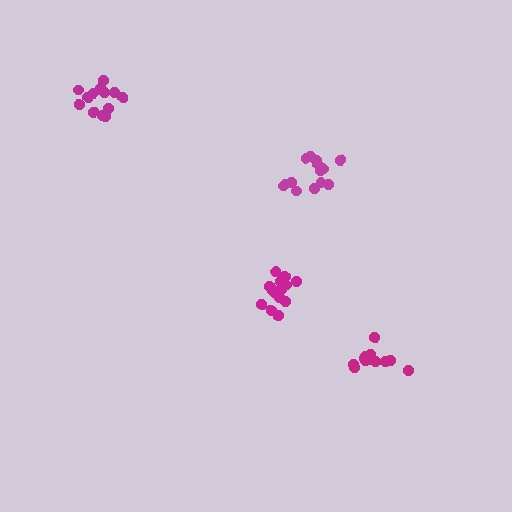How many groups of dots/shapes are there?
There are 4 groups.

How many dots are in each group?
Group 1: 13 dots, Group 2: 14 dots, Group 3: 13 dots, Group 4: 14 dots (54 total).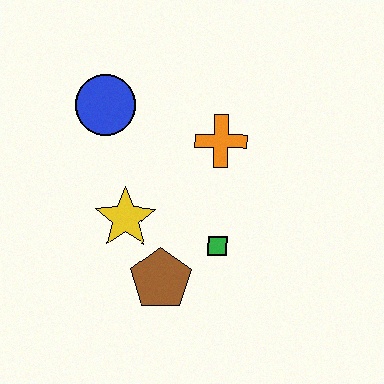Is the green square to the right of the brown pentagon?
Yes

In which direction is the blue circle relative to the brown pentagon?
The blue circle is above the brown pentagon.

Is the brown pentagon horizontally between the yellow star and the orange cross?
Yes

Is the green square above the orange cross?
No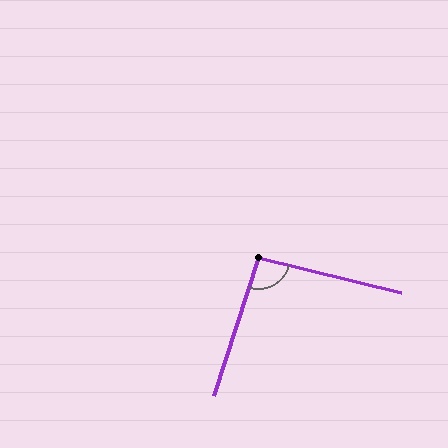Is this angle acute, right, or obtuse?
It is approximately a right angle.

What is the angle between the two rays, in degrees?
Approximately 94 degrees.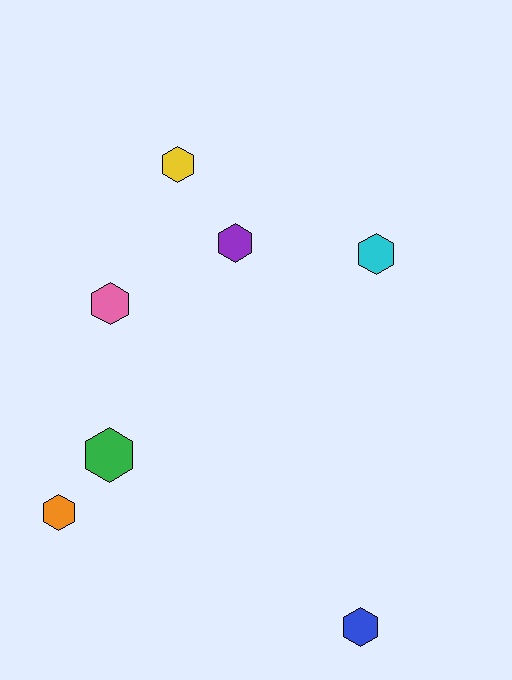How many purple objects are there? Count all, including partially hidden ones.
There is 1 purple object.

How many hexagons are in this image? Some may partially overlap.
There are 7 hexagons.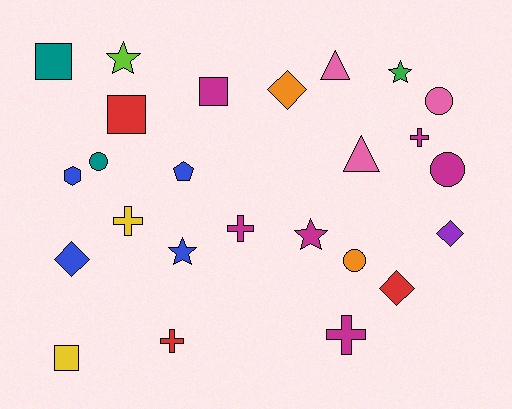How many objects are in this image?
There are 25 objects.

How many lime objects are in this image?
There is 1 lime object.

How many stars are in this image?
There are 4 stars.